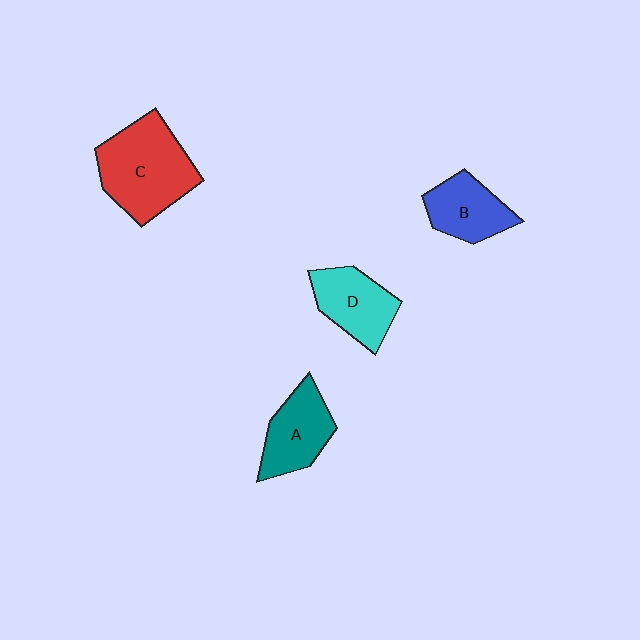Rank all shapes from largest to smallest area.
From largest to smallest: C (red), D (cyan), A (teal), B (blue).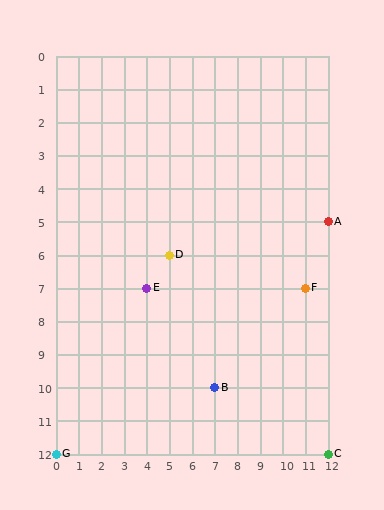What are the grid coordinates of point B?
Point B is at grid coordinates (7, 10).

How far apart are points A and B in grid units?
Points A and B are 5 columns and 5 rows apart (about 7.1 grid units diagonally).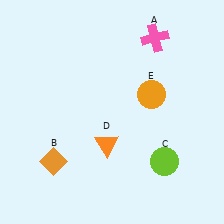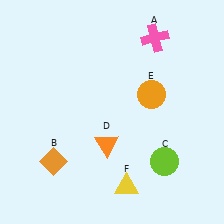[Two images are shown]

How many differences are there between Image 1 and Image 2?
There is 1 difference between the two images.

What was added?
A yellow triangle (F) was added in Image 2.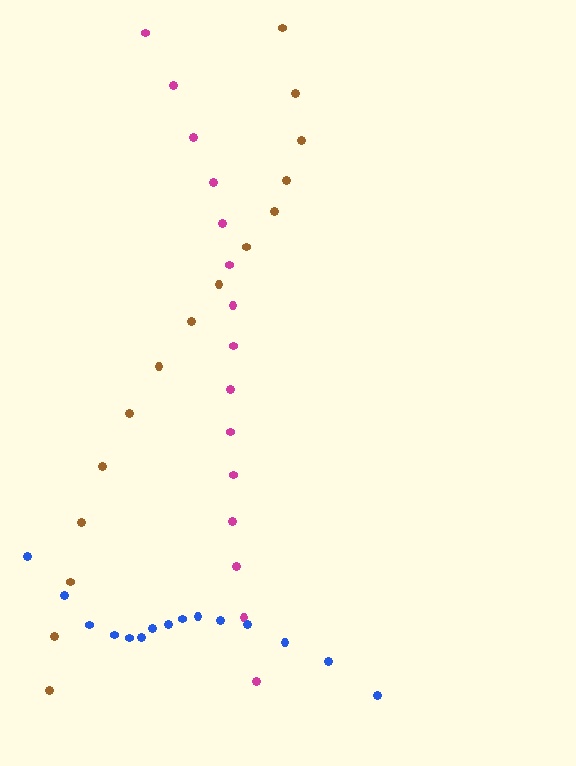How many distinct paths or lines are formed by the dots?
There are 3 distinct paths.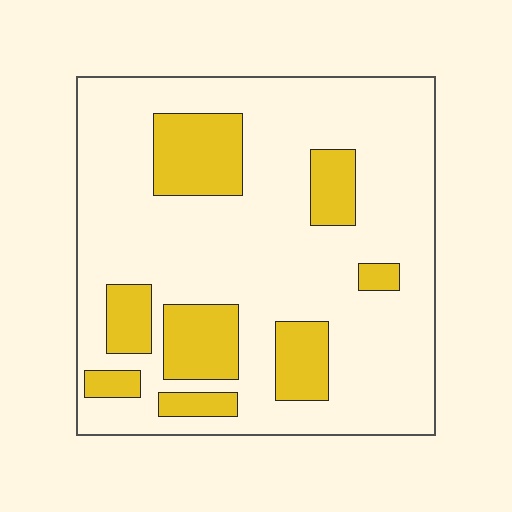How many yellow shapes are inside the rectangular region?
8.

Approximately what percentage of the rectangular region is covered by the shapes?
Approximately 20%.